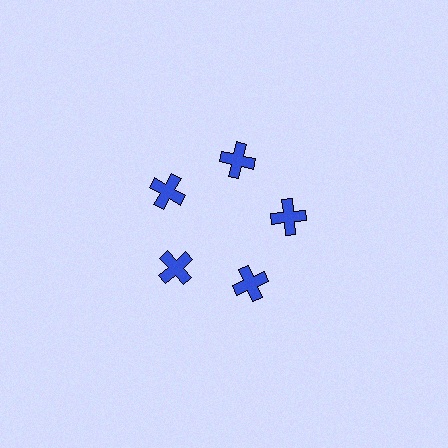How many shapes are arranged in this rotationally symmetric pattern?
There are 5 shapes, arranged in 5 groups of 1.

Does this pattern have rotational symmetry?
Yes, this pattern has 5-fold rotational symmetry. It looks the same after rotating 72 degrees around the center.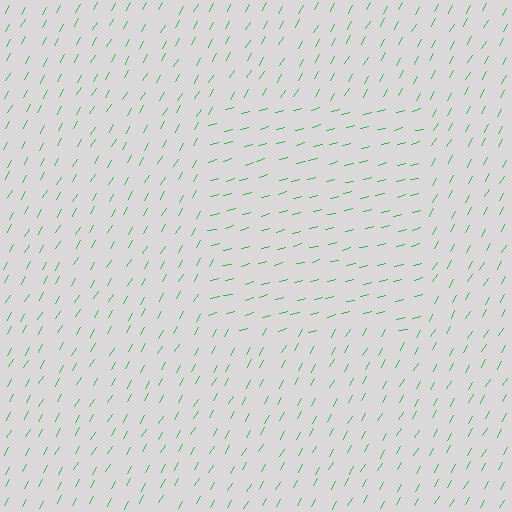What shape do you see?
I see a rectangle.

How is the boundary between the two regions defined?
The boundary is defined purely by a change in line orientation (approximately 45 degrees difference). All lines are the same color and thickness.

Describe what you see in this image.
The image is filled with small green line segments. A rectangle region in the image has lines oriented differently from the surrounding lines, creating a visible texture boundary.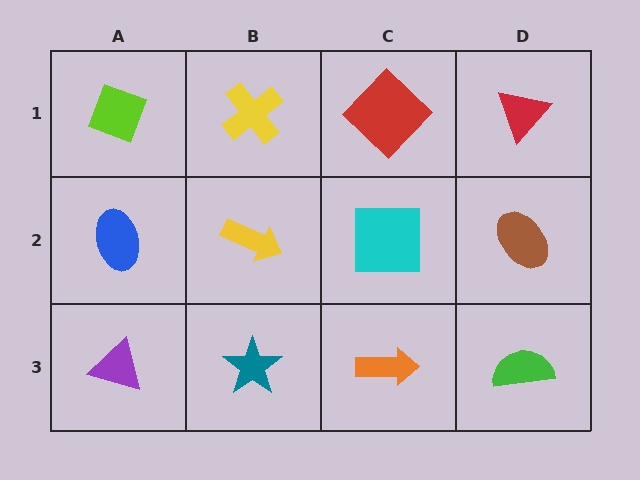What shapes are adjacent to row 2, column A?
A lime diamond (row 1, column A), a purple triangle (row 3, column A), a yellow arrow (row 2, column B).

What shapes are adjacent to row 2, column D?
A red triangle (row 1, column D), a green semicircle (row 3, column D), a cyan square (row 2, column C).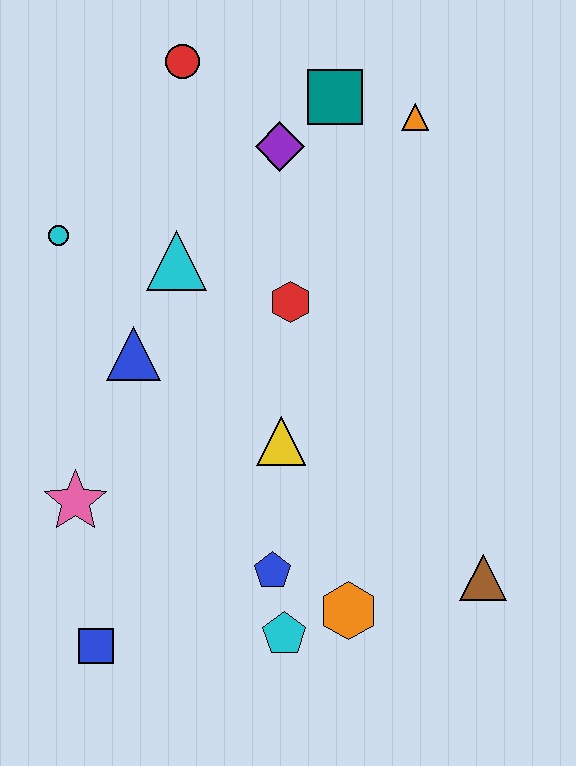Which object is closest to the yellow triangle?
The blue pentagon is closest to the yellow triangle.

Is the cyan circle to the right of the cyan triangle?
No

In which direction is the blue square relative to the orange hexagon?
The blue square is to the left of the orange hexagon.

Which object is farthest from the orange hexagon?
The red circle is farthest from the orange hexagon.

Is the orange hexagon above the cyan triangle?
No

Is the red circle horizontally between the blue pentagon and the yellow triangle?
No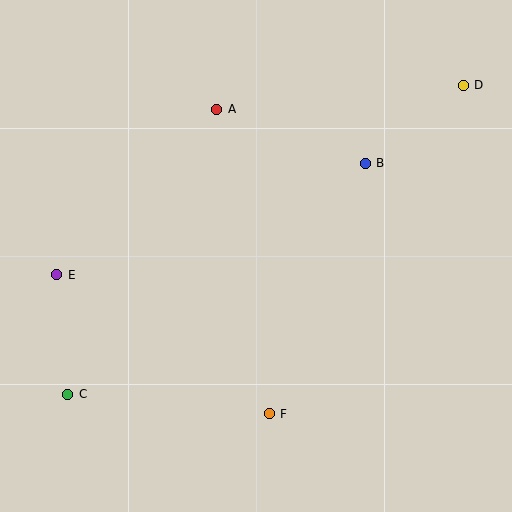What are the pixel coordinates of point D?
Point D is at (463, 85).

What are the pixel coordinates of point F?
Point F is at (269, 414).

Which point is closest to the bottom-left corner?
Point C is closest to the bottom-left corner.